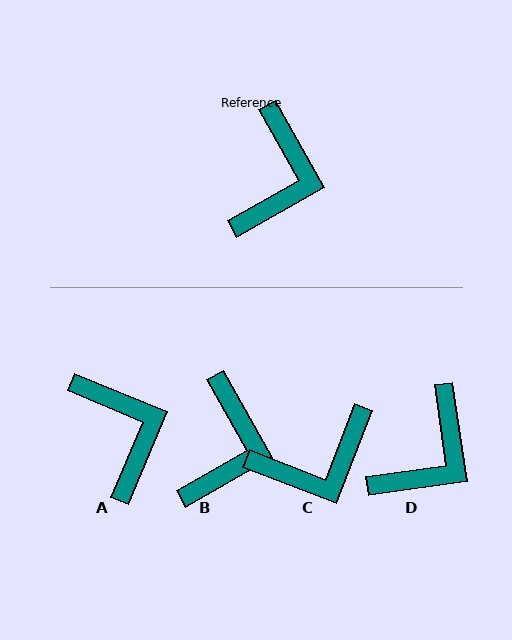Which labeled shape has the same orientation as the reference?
B.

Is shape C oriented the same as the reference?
No, it is off by about 51 degrees.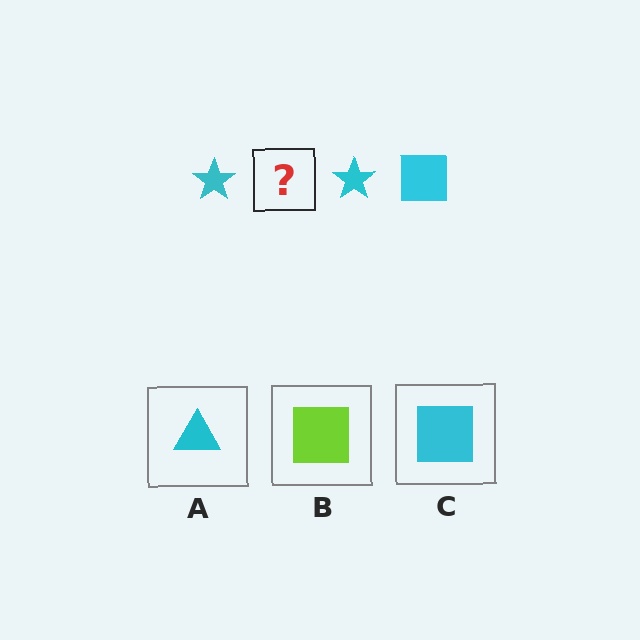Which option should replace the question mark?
Option C.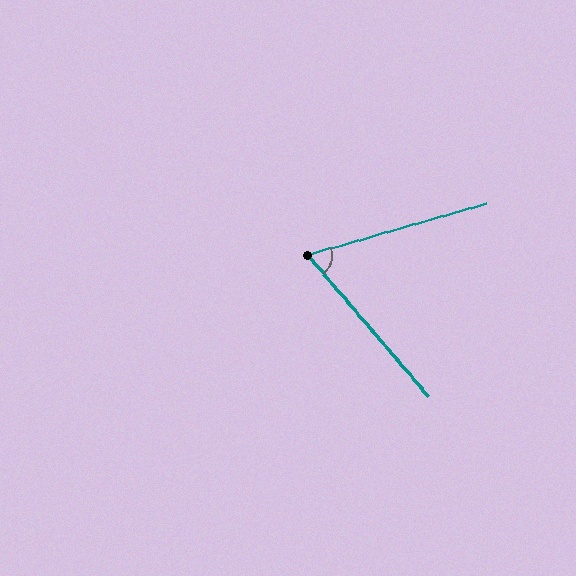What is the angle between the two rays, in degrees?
Approximately 66 degrees.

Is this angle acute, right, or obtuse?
It is acute.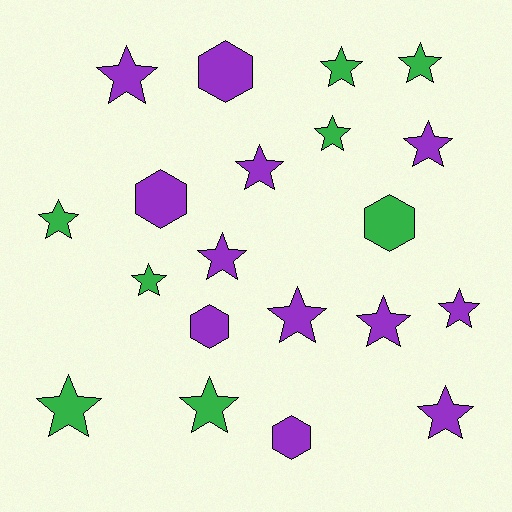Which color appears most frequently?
Purple, with 12 objects.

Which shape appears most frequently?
Star, with 15 objects.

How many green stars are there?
There are 7 green stars.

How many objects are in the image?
There are 20 objects.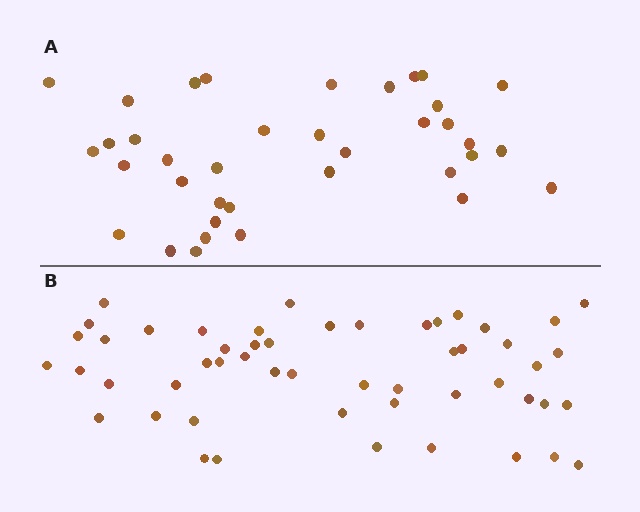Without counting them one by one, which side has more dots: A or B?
Region B (the bottom region) has more dots.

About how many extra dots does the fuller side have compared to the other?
Region B has approximately 15 more dots than region A.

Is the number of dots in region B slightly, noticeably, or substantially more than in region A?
Region B has noticeably more, but not dramatically so. The ratio is roughly 1.4 to 1.